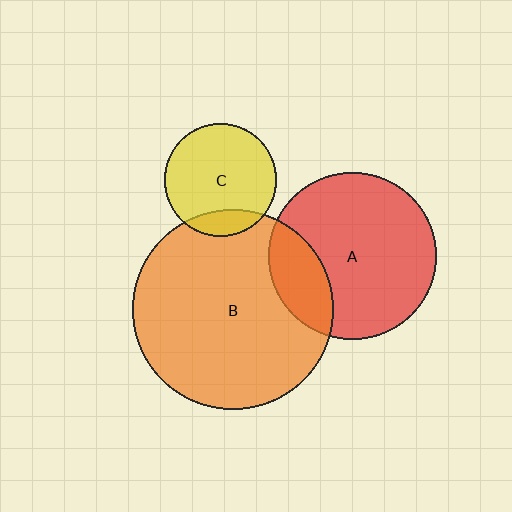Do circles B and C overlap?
Yes.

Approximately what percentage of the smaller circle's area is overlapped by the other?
Approximately 15%.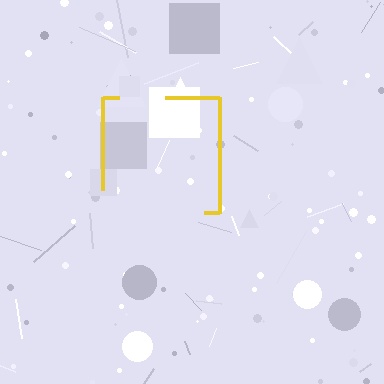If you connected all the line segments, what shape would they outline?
They would outline a square.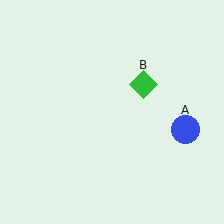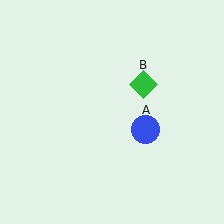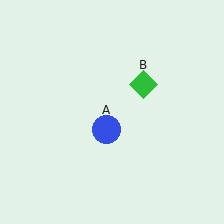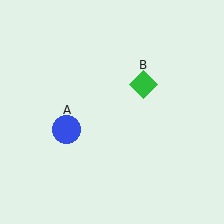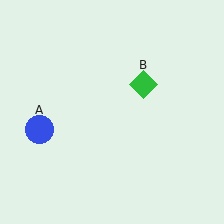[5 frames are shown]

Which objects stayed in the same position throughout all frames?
Green diamond (object B) remained stationary.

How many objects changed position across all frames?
1 object changed position: blue circle (object A).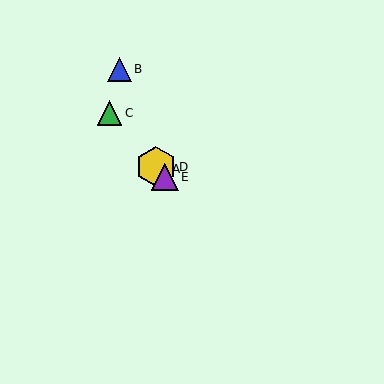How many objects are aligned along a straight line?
4 objects (A, C, D, E) are aligned along a straight line.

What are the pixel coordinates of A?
Object A is at (158, 169).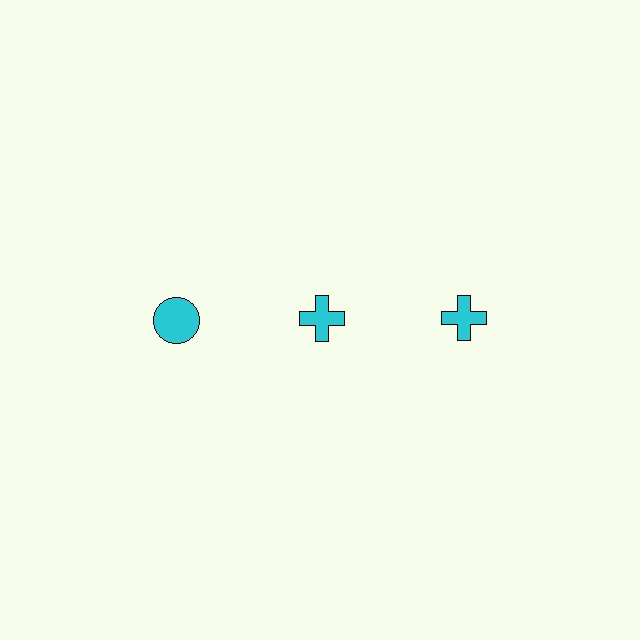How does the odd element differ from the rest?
It has a different shape: circle instead of cross.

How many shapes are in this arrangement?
There are 3 shapes arranged in a grid pattern.